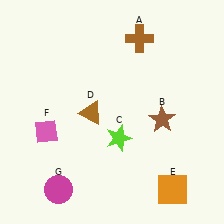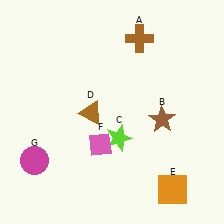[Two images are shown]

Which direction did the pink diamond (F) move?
The pink diamond (F) moved right.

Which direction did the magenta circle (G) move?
The magenta circle (G) moved up.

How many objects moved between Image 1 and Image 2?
2 objects moved between the two images.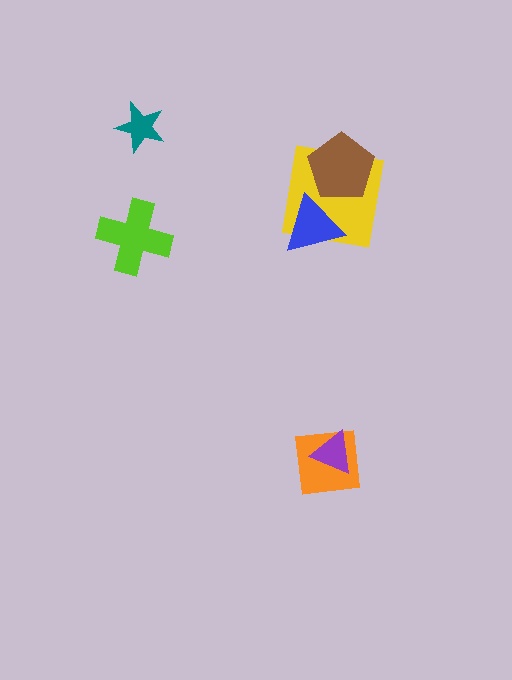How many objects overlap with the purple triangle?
1 object overlaps with the purple triangle.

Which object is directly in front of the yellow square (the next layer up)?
The brown pentagon is directly in front of the yellow square.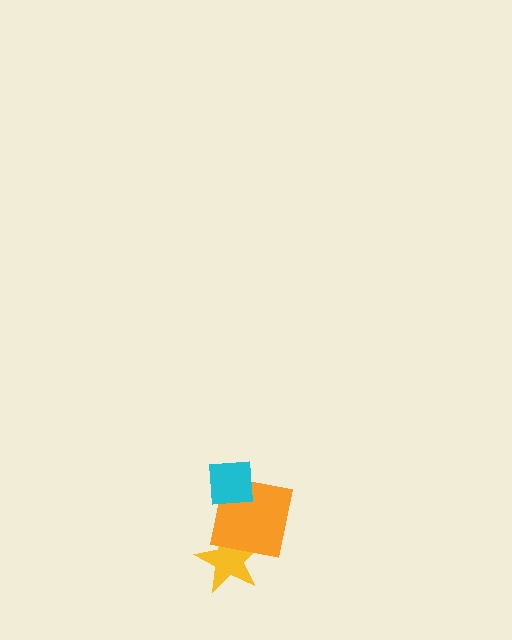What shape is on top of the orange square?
The cyan square is on top of the orange square.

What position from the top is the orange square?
The orange square is 2nd from the top.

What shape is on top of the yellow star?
The orange square is on top of the yellow star.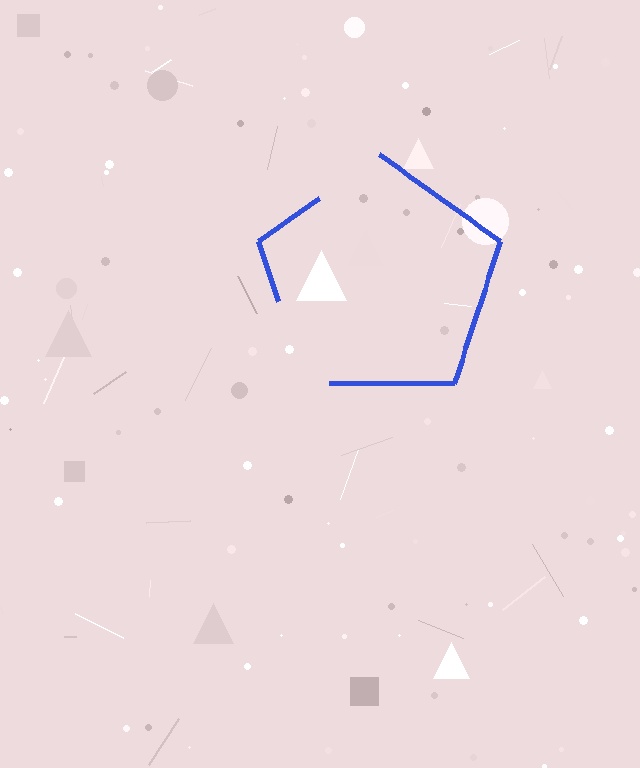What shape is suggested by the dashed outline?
The dashed outline suggests a pentagon.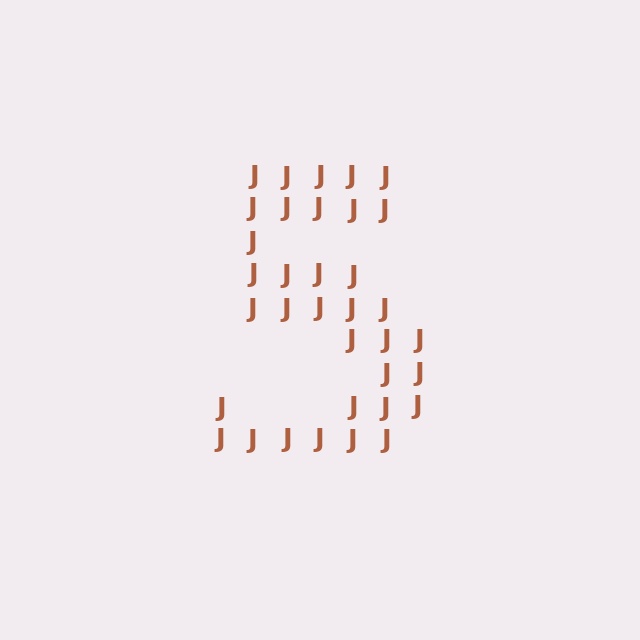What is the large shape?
The large shape is the digit 5.